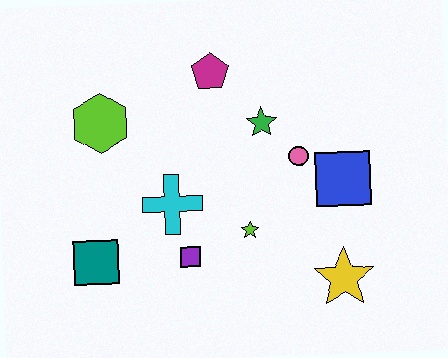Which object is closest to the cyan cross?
The purple square is closest to the cyan cross.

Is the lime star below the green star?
Yes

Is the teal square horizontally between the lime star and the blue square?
No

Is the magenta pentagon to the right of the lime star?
No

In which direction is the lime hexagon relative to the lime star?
The lime hexagon is to the left of the lime star.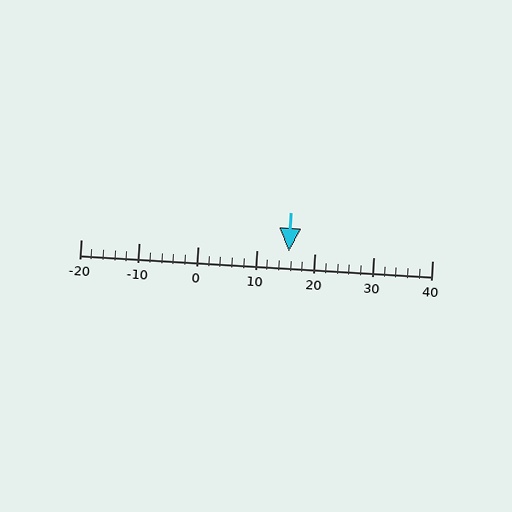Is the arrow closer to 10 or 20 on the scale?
The arrow is closer to 20.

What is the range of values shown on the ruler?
The ruler shows values from -20 to 40.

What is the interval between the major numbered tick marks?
The major tick marks are spaced 10 units apart.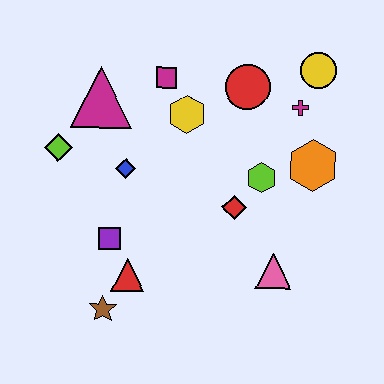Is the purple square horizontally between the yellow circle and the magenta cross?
No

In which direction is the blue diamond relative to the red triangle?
The blue diamond is above the red triangle.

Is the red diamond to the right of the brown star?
Yes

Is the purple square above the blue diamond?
No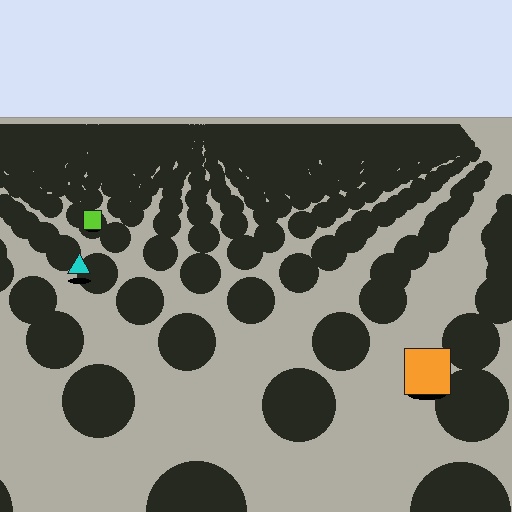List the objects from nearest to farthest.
From nearest to farthest: the orange square, the cyan triangle, the lime square.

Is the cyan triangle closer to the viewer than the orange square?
No. The orange square is closer — you can tell from the texture gradient: the ground texture is coarser near it.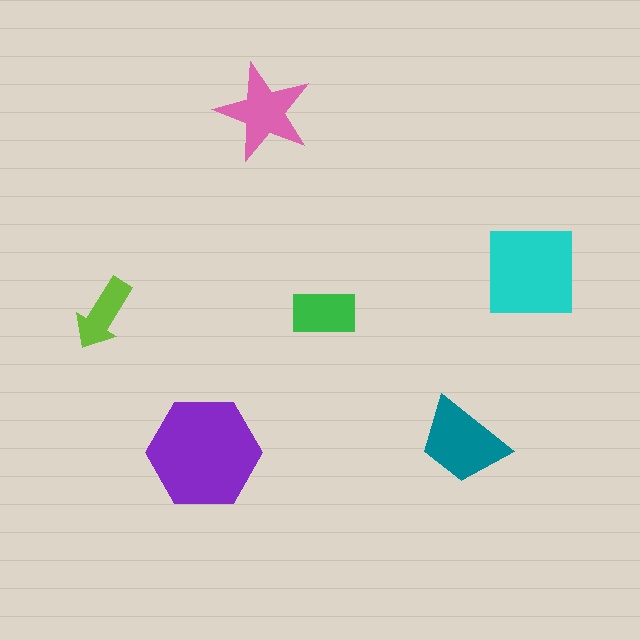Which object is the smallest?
The lime arrow.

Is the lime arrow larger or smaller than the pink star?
Smaller.